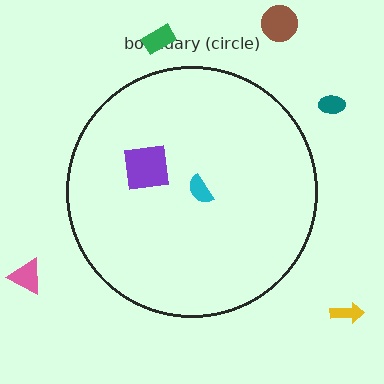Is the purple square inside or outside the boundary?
Inside.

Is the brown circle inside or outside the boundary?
Outside.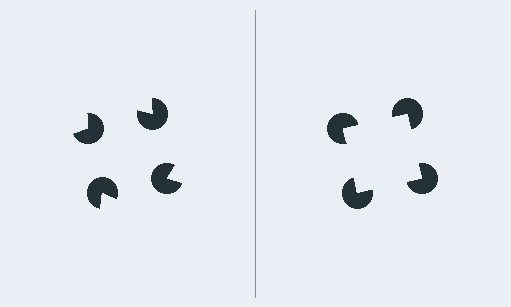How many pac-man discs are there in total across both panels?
8 — 4 on each side.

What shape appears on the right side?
An illusory square.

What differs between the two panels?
The pac-man discs are positioned identically on both sides; only the wedge orientations differ. On the right they align to a square; on the left they are misaligned.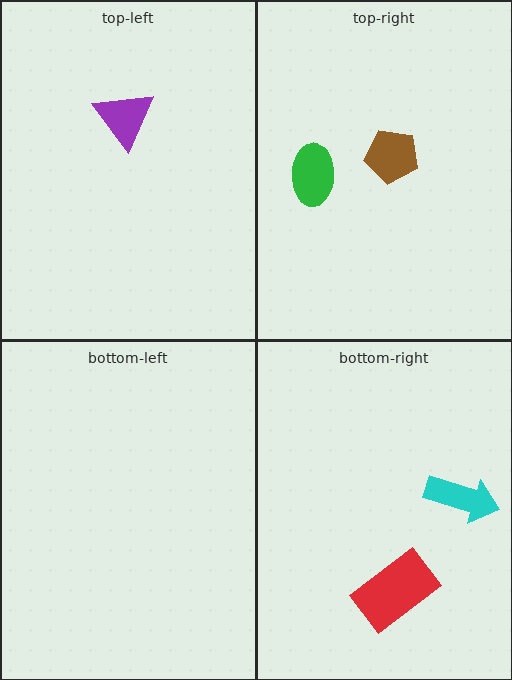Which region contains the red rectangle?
The bottom-right region.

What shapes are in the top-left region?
The purple triangle.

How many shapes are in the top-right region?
2.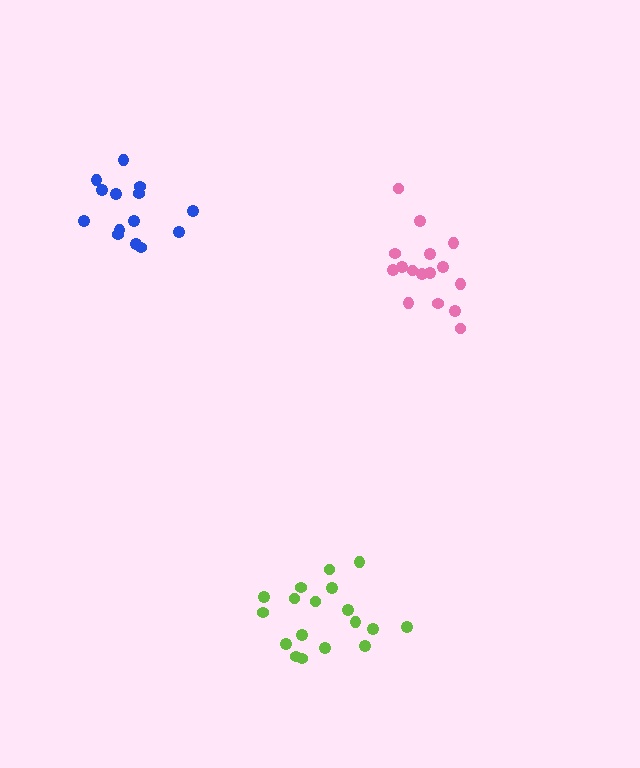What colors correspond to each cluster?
The clusters are colored: pink, blue, lime.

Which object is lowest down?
The lime cluster is bottommost.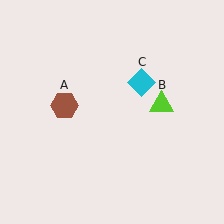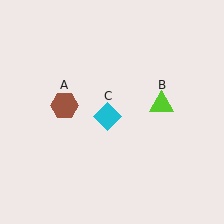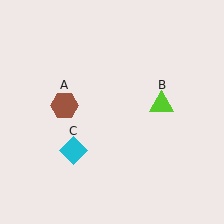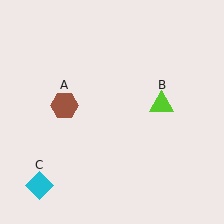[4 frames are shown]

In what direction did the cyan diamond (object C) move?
The cyan diamond (object C) moved down and to the left.